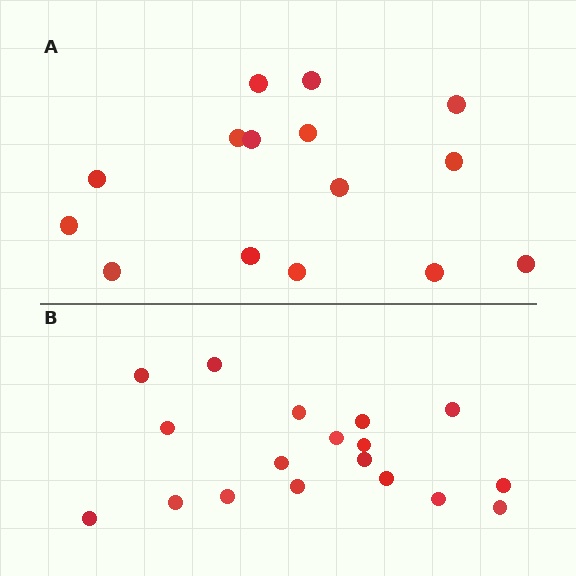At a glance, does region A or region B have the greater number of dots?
Region B (the bottom region) has more dots.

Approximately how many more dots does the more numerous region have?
Region B has just a few more — roughly 2 or 3 more dots than region A.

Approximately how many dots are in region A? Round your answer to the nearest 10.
About 20 dots. (The exact count is 15, which rounds to 20.)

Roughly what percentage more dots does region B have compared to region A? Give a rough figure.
About 20% more.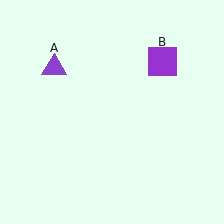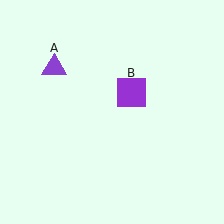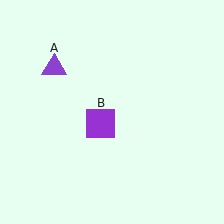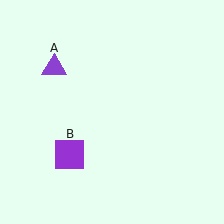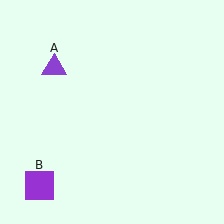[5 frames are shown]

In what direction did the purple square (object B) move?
The purple square (object B) moved down and to the left.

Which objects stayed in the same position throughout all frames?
Purple triangle (object A) remained stationary.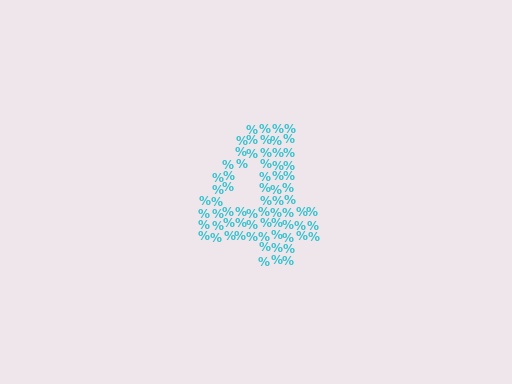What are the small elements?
The small elements are percent signs.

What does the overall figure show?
The overall figure shows the digit 4.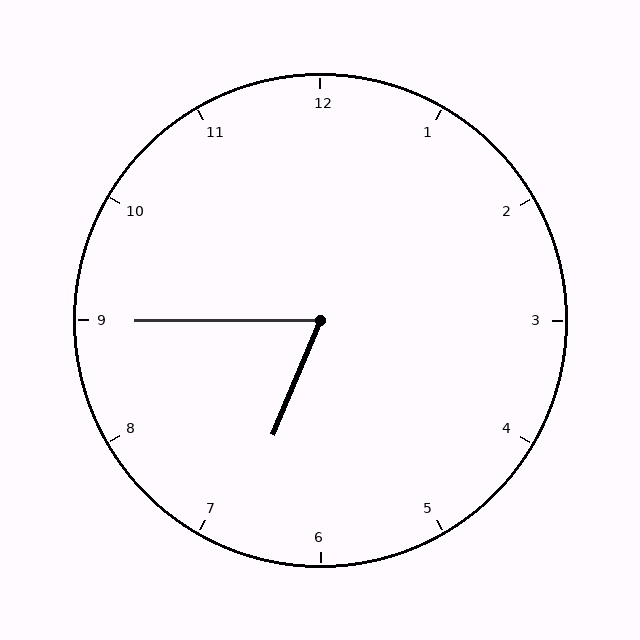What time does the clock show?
6:45.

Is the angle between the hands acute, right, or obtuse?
It is acute.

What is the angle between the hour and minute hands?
Approximately 68 degrees.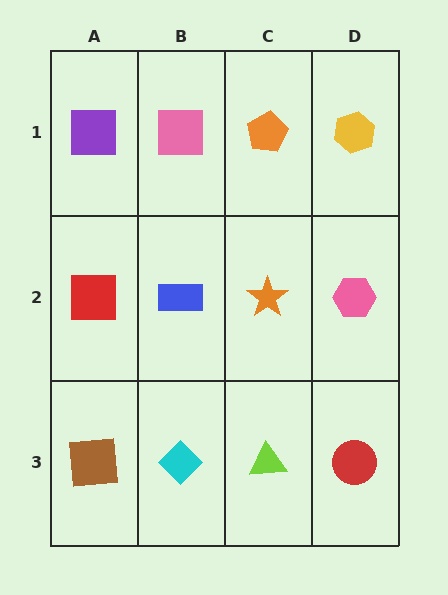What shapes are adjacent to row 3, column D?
A pink hexagon (row 2, column D), a lime triangle (row 3, column C).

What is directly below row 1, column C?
An orange star.